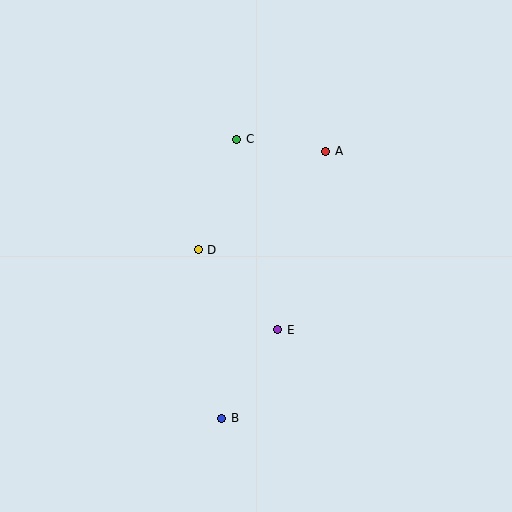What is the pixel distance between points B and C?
The distance between B and C is 280 pixels.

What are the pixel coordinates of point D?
Point D is at (198, 250).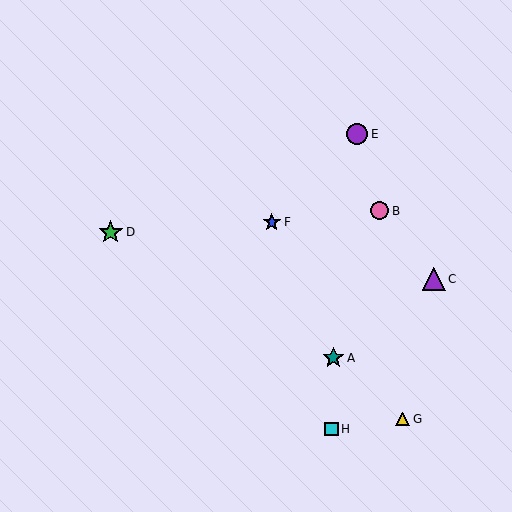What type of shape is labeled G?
Shape G is a yellow triangle.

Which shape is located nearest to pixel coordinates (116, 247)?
The green star (labeled D) at (111, 232) is nearest to that location.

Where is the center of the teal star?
The center of the teal star is at (333, 358).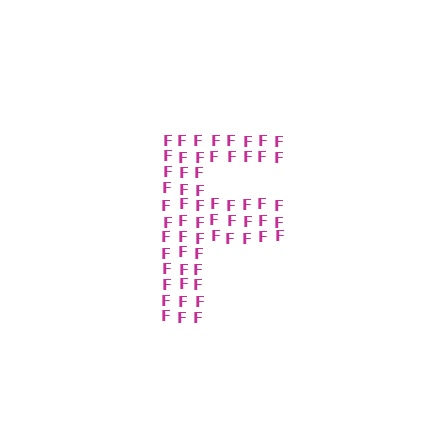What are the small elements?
The small elements are letter F's.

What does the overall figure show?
The overall figure shows the letter F.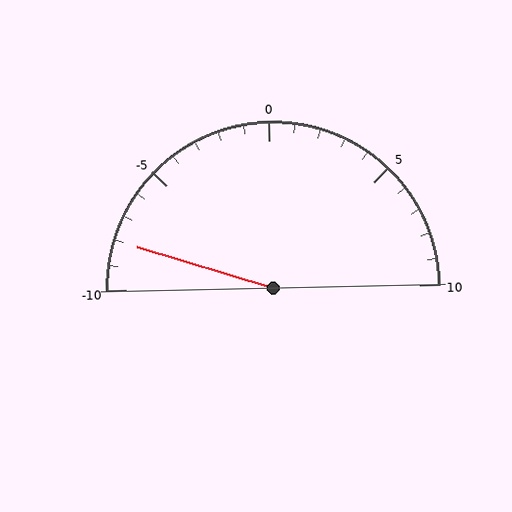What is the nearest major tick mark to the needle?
The nearest major tick mark is -10.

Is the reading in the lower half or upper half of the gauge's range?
The reading is in the lower half of the range (-10 to 10).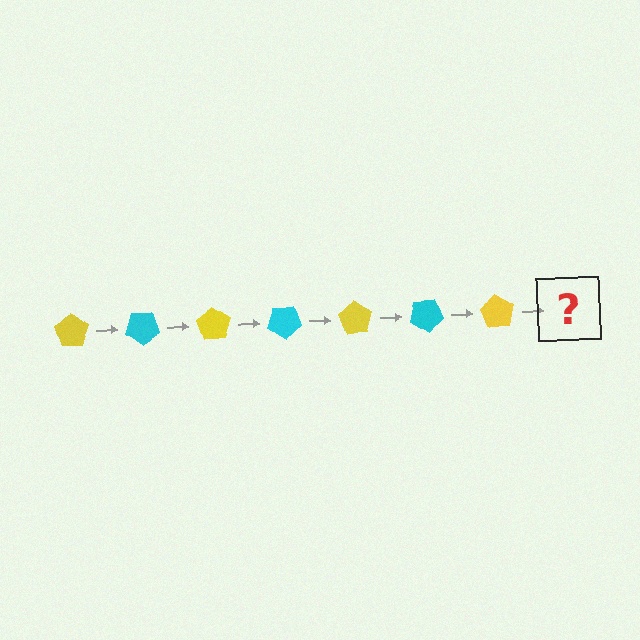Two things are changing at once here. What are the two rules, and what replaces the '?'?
The two rules are that it rotates 35 degrees each step and the color cycles through yellow and cyan. The '?' should be a cyan pentagon, rotated 245 degrees from the start.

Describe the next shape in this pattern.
It should be a cyan pentagon, rotated 245 degrees from the start.